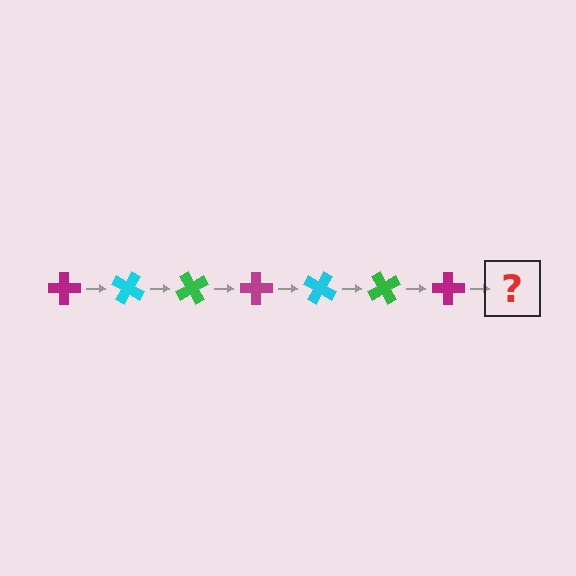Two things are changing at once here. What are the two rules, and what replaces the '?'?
The two rules are that it rotates 30 degrees each step and the color cycles through magenta, cyan, and green. The '?' should be a cyan cross, rotated 210 degrees from the start.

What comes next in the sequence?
The next element should be a cyan cross, rotated 210 degrees from the start.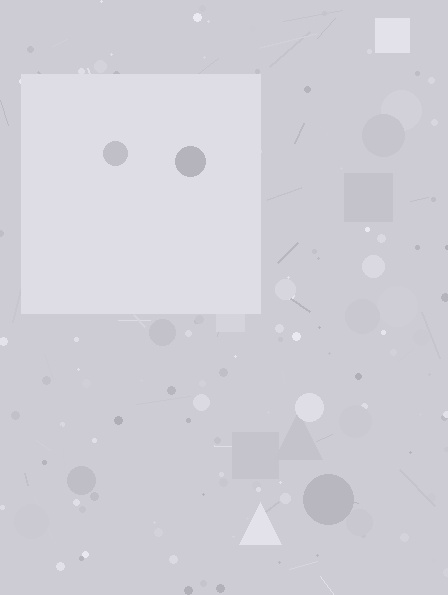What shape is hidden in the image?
A square is hidden in the image.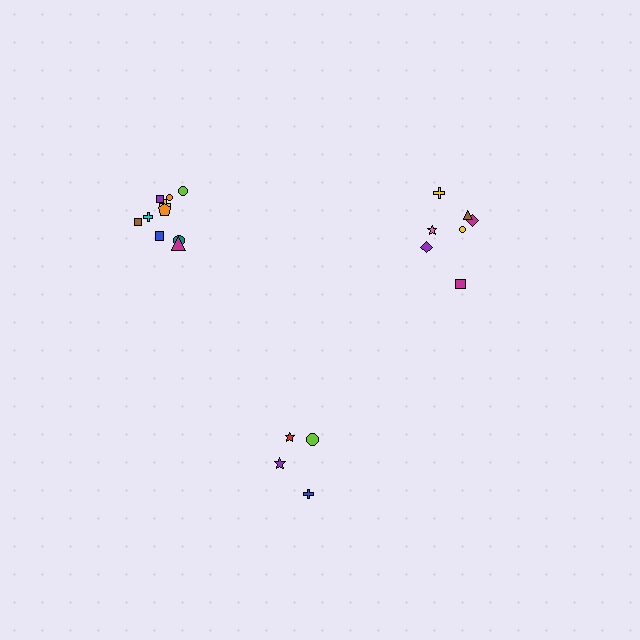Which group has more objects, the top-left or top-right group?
The top-left group.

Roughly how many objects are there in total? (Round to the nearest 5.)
Roughly 20 objects in total.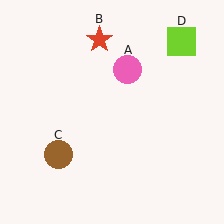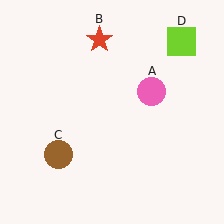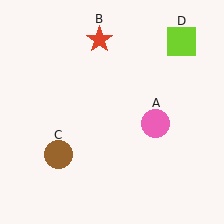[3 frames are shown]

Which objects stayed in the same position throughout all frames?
Red star (object B) and brown circle (object C) and lime square (object D) remained stationary.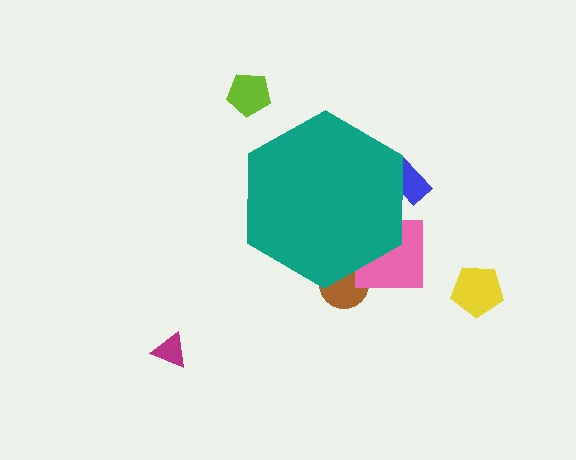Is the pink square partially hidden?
Yes, the pink square is partially hidden behind the teal hexagon.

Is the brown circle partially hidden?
Yes, the brown circle is partially hidden behind the teal hexagon.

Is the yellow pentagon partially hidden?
No, the yellow pentagon is fully visible.